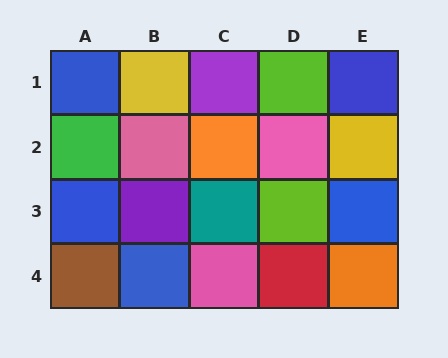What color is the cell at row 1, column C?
Purple.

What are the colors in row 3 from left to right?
Blue, purple, teal, lime, blue.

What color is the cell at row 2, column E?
Yellow.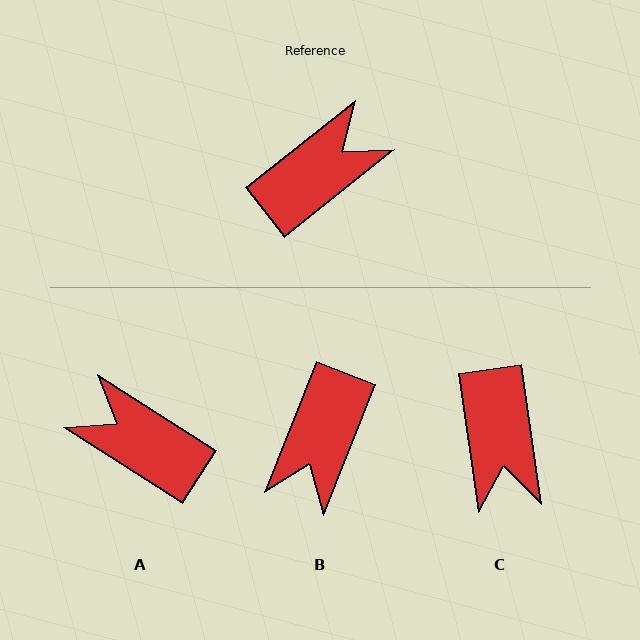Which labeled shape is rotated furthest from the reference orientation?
B, about 150 degrees away.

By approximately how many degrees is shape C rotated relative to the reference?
Approximately 120 degrees clockwise.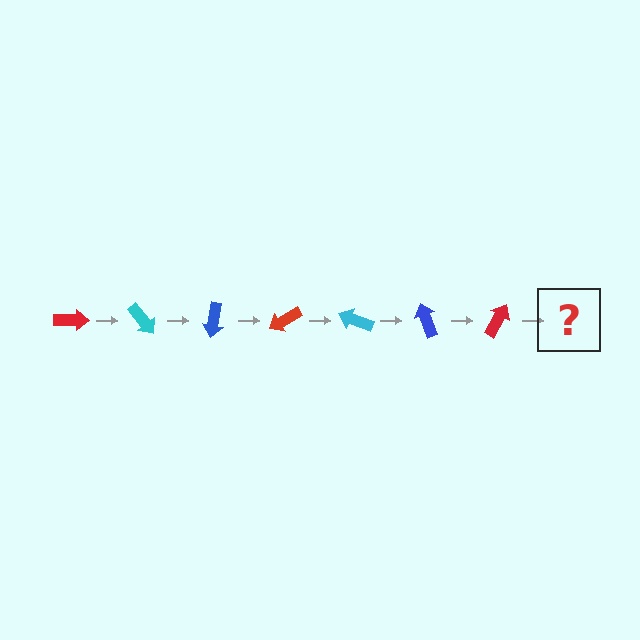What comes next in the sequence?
The next element should be a cyan arrow, rotated 350 degrees from the start.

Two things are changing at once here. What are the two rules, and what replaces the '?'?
The two rules are that it rotates 50 degrees each step and the color cycles through red, cyan, and blue. The '?' should be a cyan arrow, rotated 350 degrees from the start.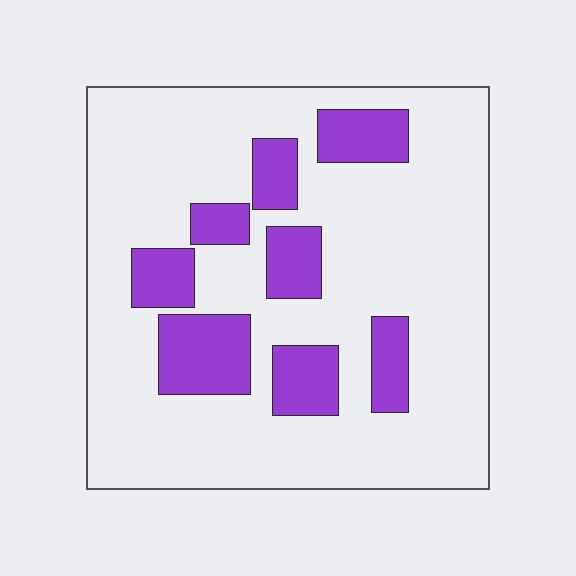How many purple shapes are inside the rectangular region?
8.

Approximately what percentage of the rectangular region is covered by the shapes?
Approximately 20%.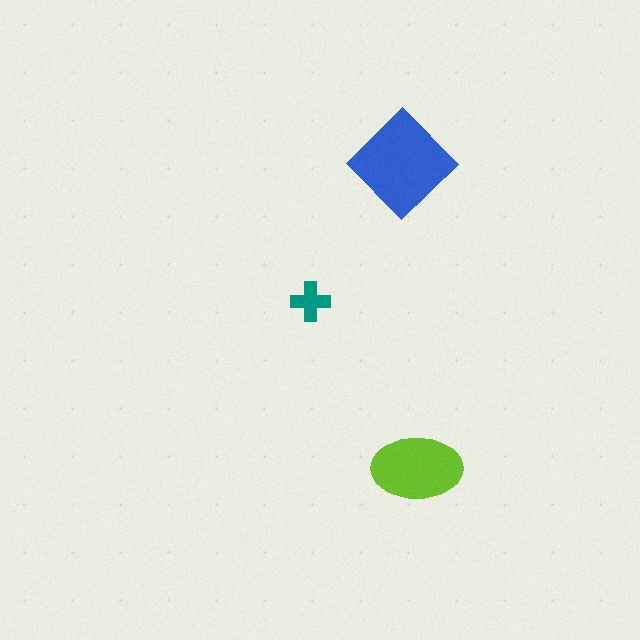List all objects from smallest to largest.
The teal cross, the lime ellipse, the blue diamond.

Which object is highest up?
The blue diamond is topmost.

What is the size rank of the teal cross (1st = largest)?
3rd.